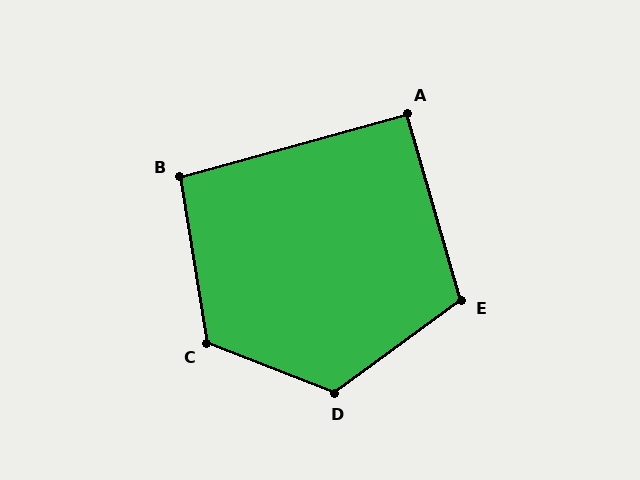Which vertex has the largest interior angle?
D, at approximately 123 degrees.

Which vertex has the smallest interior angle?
A, at approximately 90 degrees.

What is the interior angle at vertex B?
Approximately 97 degrees (obtuse).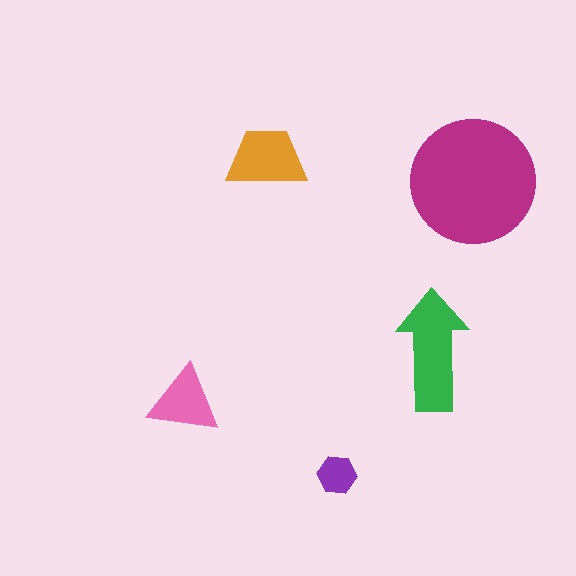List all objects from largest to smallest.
The magenta circle, the green arrow, the orange trapezoid, the pink triangle, the purple hexagon.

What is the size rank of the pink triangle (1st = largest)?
4th.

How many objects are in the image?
There are 5 objects in the image.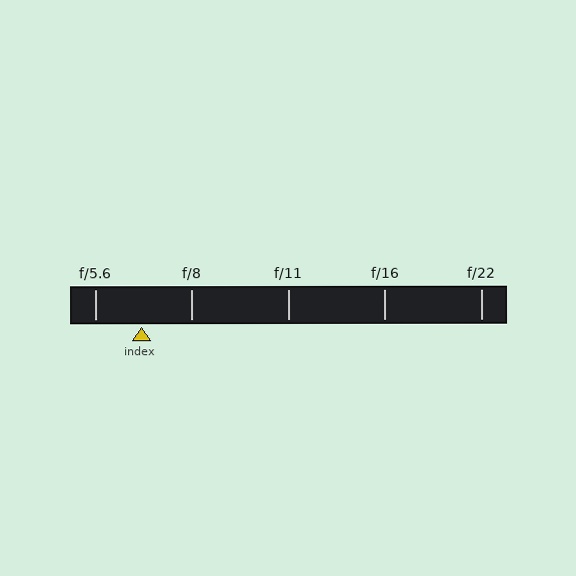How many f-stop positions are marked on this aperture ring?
There are 5 f-stop positions marked.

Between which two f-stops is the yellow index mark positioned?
The index mark is between f/5.6 and f/8.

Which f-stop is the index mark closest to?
The index mark is closest to f/5.6.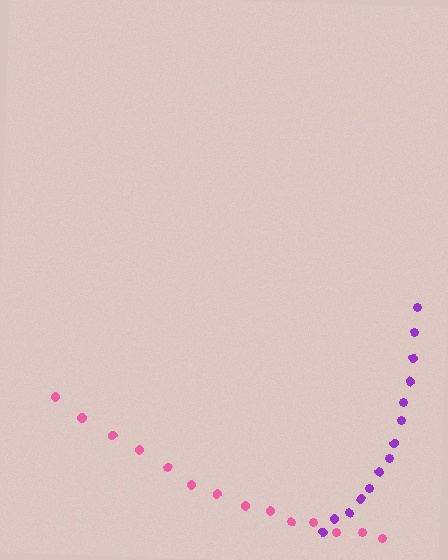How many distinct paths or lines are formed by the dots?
There are 2 distinct paths.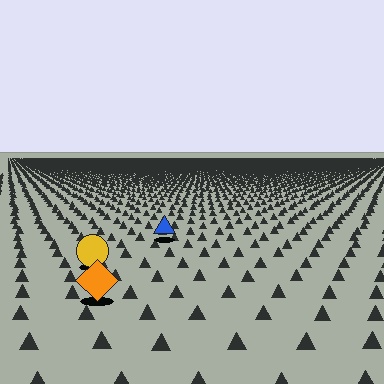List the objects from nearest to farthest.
From nearest to farthest: the orange diamond, the yellow circle, the blue triangle.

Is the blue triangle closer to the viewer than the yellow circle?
No. The yellow circle is closer — you can tell from the texture gradient: the ground texture is coarser near it.